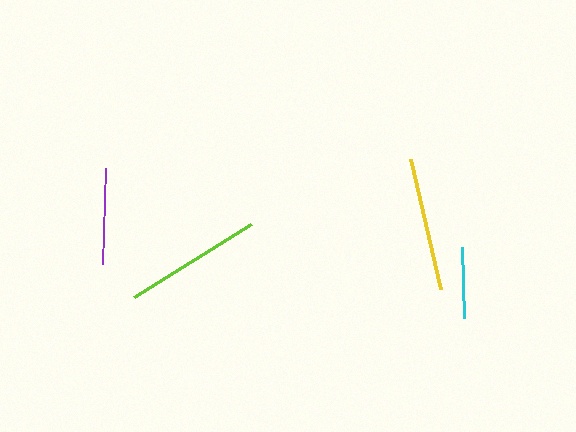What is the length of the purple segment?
The purple segment is approximately 96 pixels long.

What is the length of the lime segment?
The lime segment is approximately 137 pixels long.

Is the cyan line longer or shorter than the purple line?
The purple line is longer than the cyan line.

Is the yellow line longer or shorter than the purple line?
The yellow line is longer than the purple line.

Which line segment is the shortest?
The cyan line is the shortest at approximately 71 pixels.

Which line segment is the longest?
The lime line is the longest at approximately 137 pixels.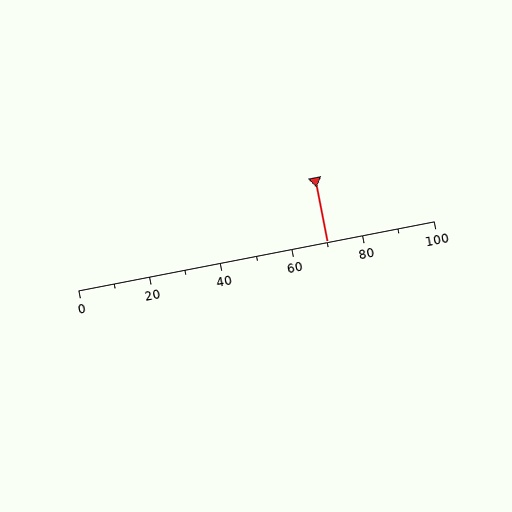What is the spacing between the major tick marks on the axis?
The major ticks are spaced 20 apart.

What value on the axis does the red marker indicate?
The marker indicates approximately 70.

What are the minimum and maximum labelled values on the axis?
The axis runs from 0 to 100.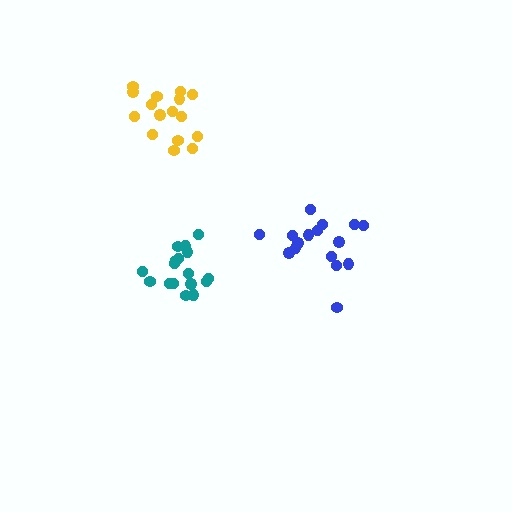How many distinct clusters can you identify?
There are 3 distinct clusters.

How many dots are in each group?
Group 1: 16 dots, Group 2: 17 dots, Group 3: 16 dots (49 total).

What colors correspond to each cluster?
The clusters are colored: yellow, teal, blue.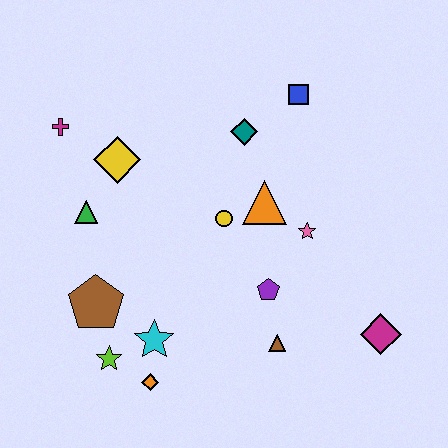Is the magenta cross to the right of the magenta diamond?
No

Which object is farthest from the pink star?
The magenta cross is farthest from the pink star.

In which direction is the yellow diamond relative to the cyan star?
The yellow diamond is above the cyan star.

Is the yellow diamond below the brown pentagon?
No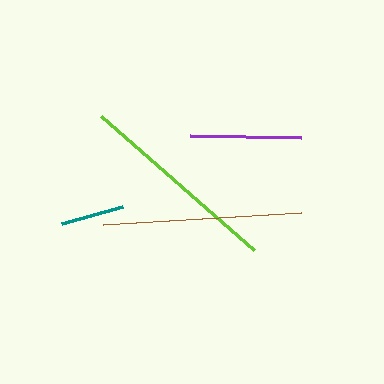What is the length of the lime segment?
The lime segment is approximately 203 pixels long.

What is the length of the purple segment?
The purple segment is approximately 111 pixels long.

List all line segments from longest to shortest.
From longest to shortest: lime, brown, purple, teal.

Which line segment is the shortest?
The teal line is the shortest at approximately 64 pixels.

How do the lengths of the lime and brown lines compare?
The lime and brown lines are approximately the same length.